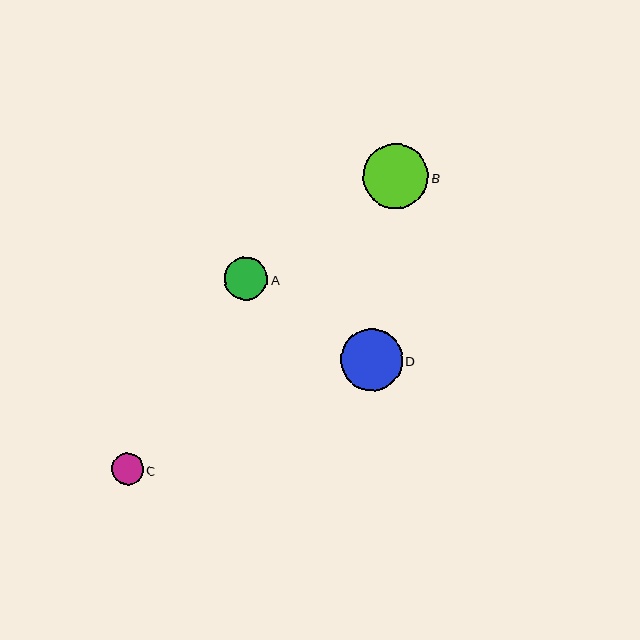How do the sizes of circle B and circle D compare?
Circle B and circle D are approximately the same size.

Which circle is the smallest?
Circle C is the smallest with a size of approximately 32 pixels.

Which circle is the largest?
Circle B is the largest with a size of approximately 65 pixels.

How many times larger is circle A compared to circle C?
Circle A is approximately 1.3 times the size of circle C.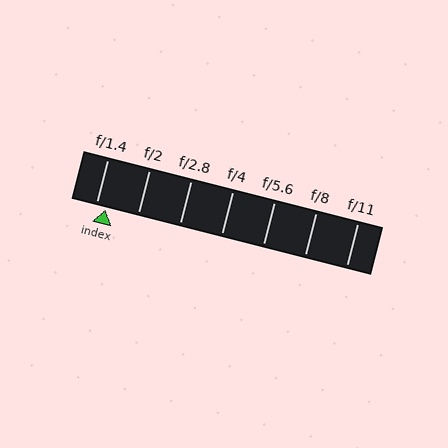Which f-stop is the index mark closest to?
The index mark is closest to f/1.4.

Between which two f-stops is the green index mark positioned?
The index mark is between f/1.4 and f/2.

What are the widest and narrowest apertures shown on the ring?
The widest aperture shown is f/1.4 and the narrowest is f/11.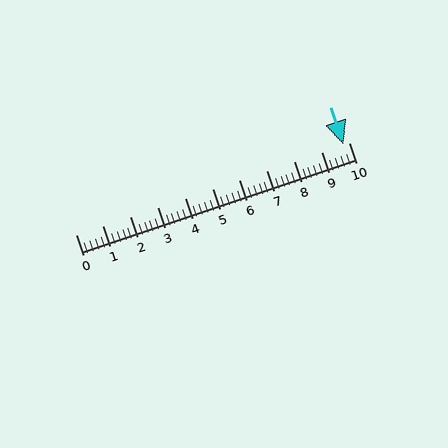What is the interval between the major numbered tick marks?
The major tick marks are spaced 1 units apart.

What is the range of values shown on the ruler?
The ruler shows values from 0 to 10.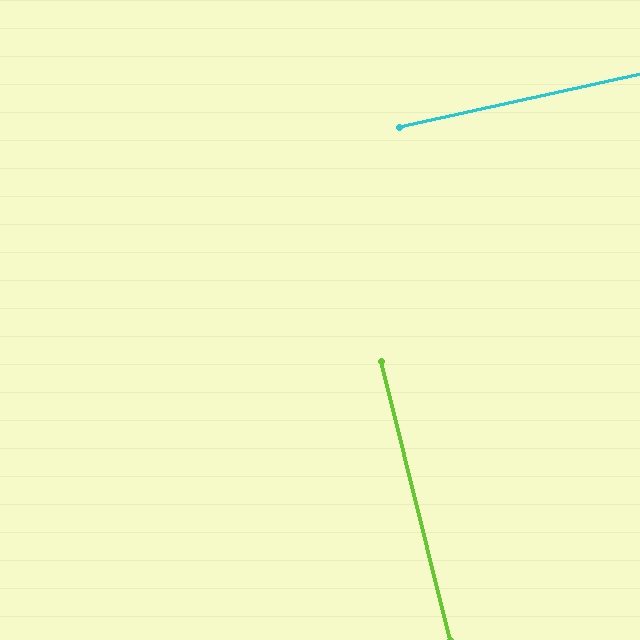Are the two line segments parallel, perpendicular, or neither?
Perpendicular — they meet at approximately 88°.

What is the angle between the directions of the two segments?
Approximately 88 degrees.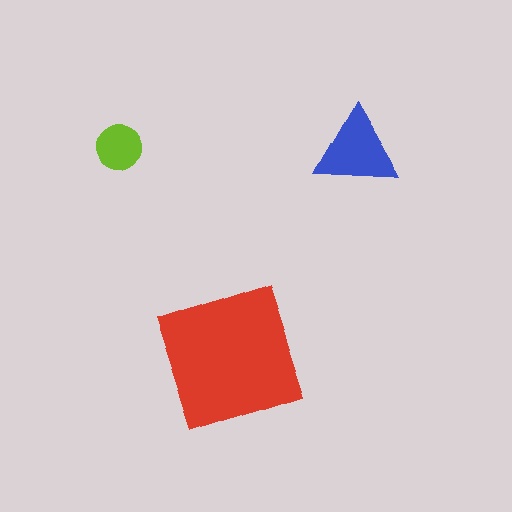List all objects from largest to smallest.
The red square, the blue triangle, the lime circle.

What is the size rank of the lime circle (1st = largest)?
3rd.